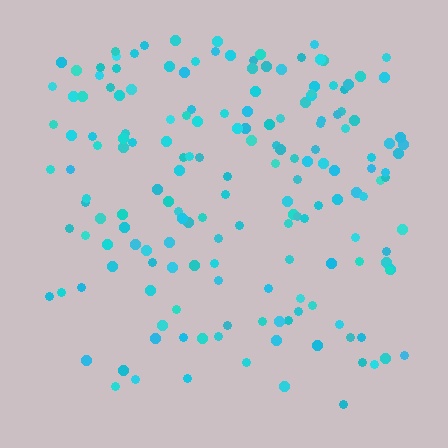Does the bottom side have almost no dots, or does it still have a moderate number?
Still a moderate number, just noticeably fewer than the top.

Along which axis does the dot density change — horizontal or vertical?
Vertical.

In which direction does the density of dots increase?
From bottom to top, with the top side densest.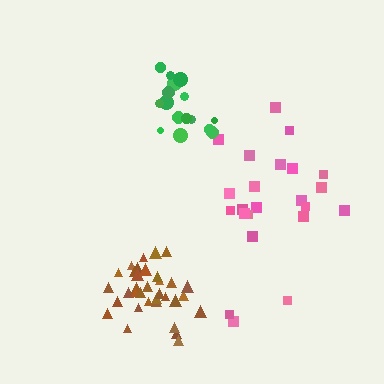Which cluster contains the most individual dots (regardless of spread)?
Brown (35).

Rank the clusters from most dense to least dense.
brown, green, pink.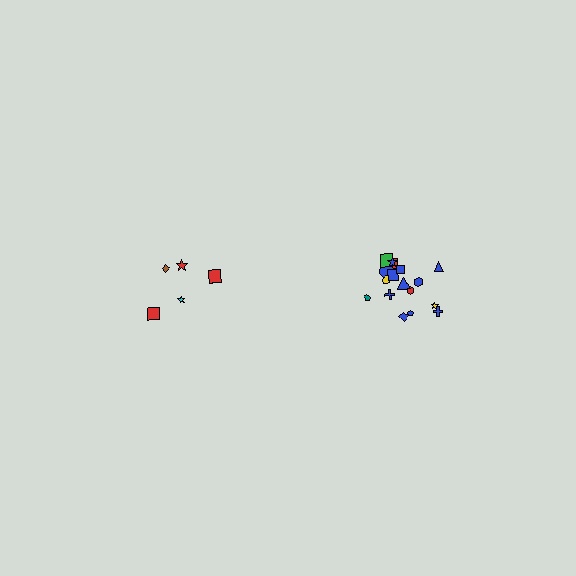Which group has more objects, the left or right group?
The right group.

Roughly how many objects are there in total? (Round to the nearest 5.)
Roughly 25 objects in total.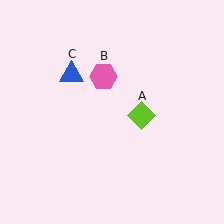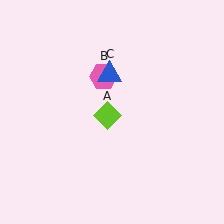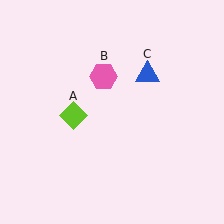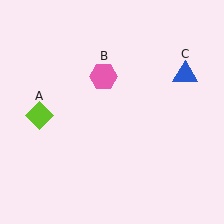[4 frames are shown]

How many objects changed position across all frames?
2 objects changed position: lime diamond (object A), blue triangle (object C).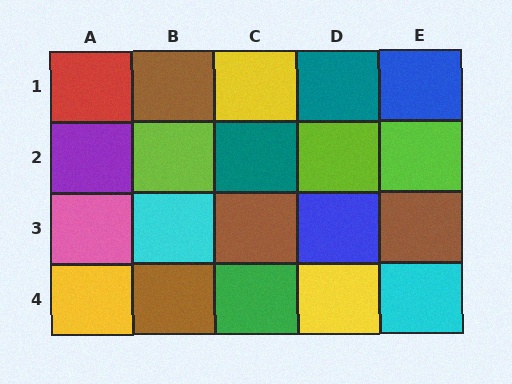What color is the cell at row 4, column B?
Brown.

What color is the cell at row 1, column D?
Teal.